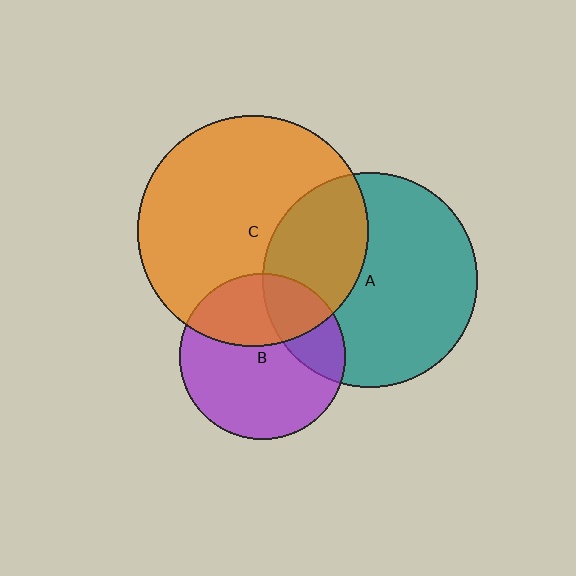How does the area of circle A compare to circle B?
Approximately 1.7 times.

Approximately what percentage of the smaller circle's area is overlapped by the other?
Approximately 35%.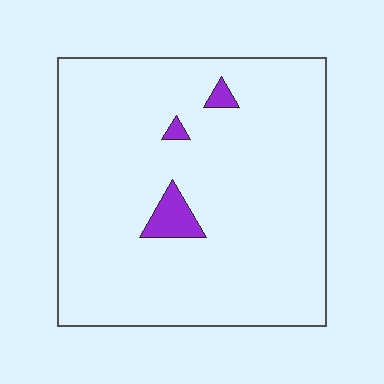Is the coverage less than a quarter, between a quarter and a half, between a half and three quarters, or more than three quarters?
Less than a quarter.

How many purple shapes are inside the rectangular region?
3.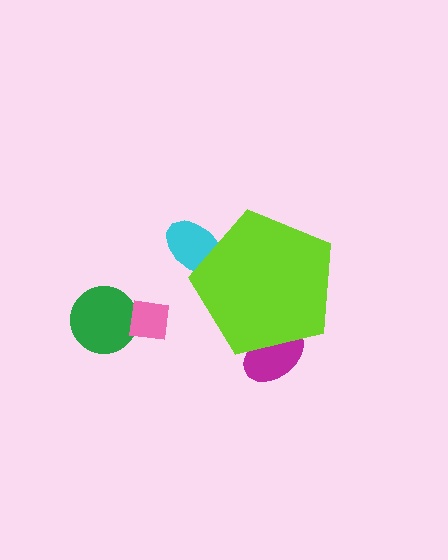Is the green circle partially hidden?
No, the green circle is fully visible.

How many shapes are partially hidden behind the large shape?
2 shapes are partially hidden.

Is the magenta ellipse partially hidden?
Yes, the magenta ellipse is partially hidden behind the lime pentagon.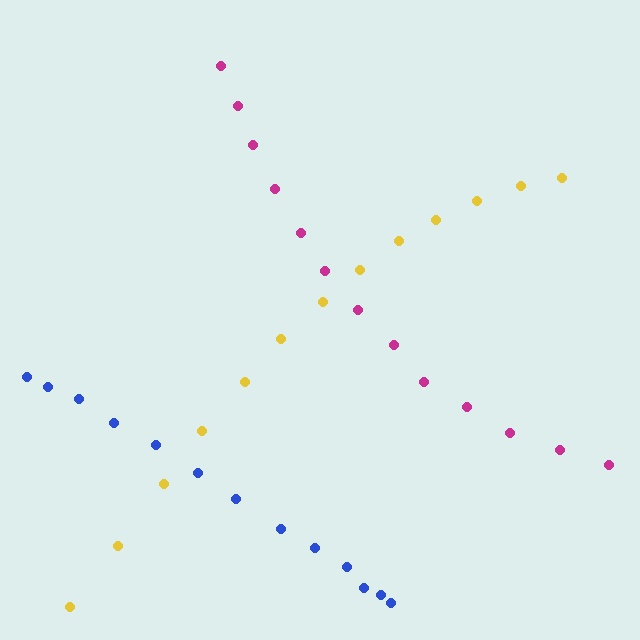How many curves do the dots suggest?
There are 3 distinct paths.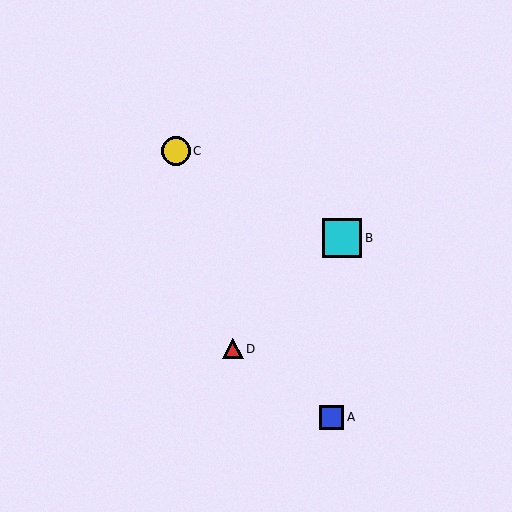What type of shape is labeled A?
Shape A is a blue square.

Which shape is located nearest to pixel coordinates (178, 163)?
The yellow circle (labeled C) at (176, 151) is nearest to that location.